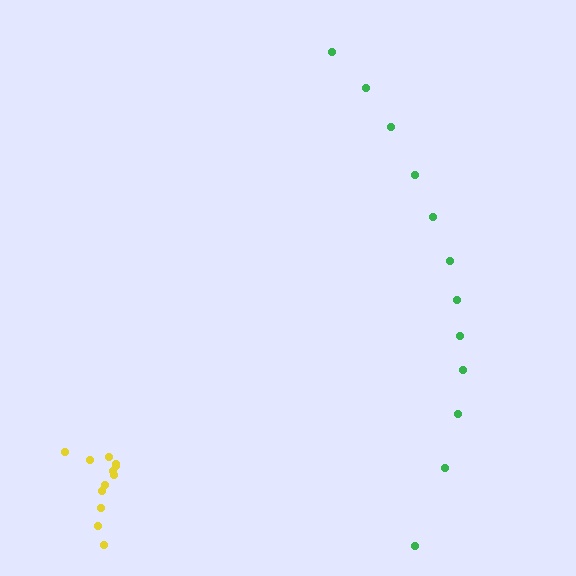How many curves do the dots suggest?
There are 2 distinct paths.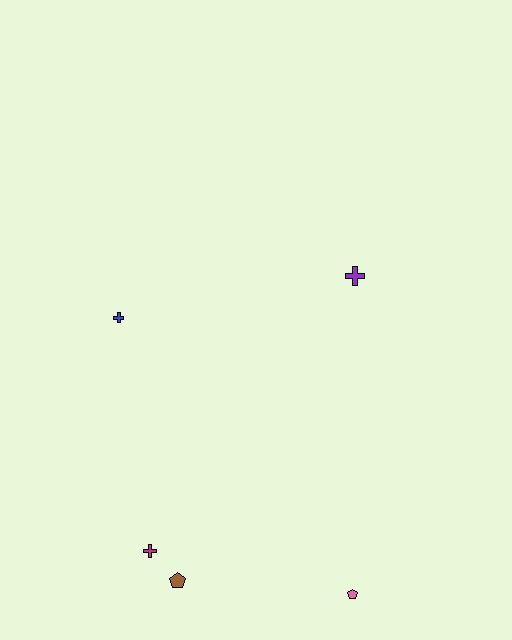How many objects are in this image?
There are 5 objects.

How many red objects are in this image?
There are no red objects.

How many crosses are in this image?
There are 3 crosses.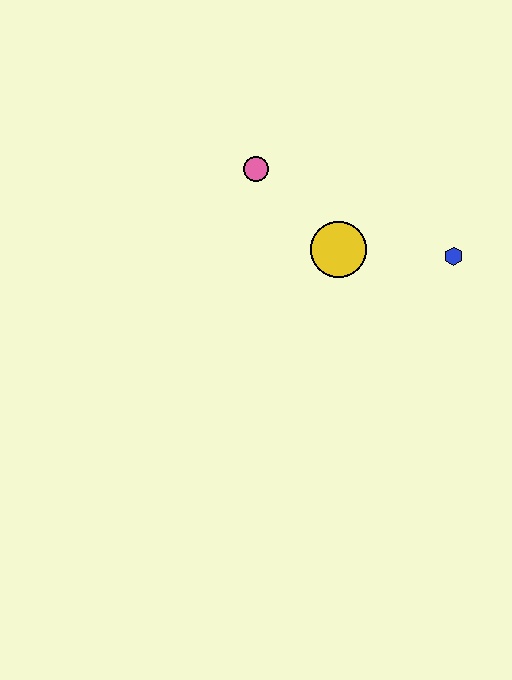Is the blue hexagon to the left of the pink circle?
No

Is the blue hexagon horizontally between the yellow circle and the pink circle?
No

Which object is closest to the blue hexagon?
The yellow circle is closest to the blue hexagon.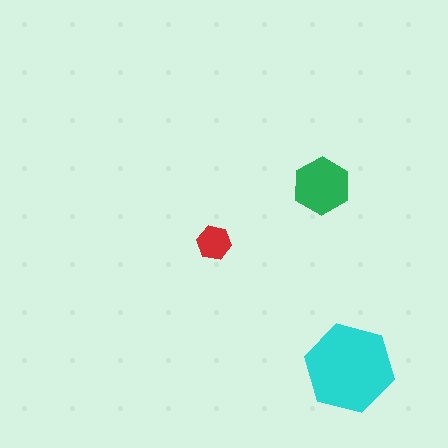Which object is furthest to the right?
The cyan hexagon is rightmost.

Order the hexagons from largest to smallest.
the cyan one, the green one, the red one.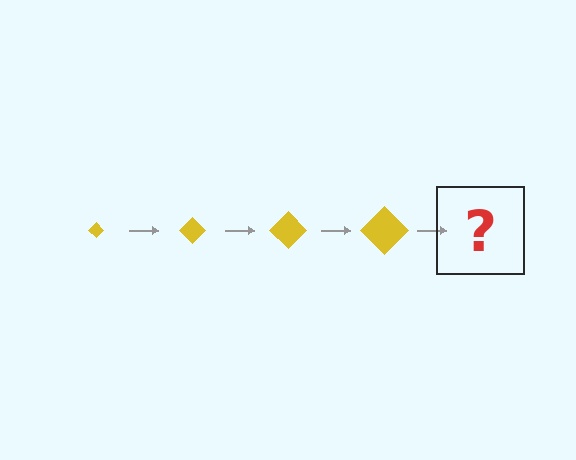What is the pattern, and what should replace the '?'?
The pattern is that the diamond gets progressively larger each step. The '?' should be a yellow diamond, larger than the previous one.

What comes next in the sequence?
The next element should be a yellow diamond, larger than the previous one.